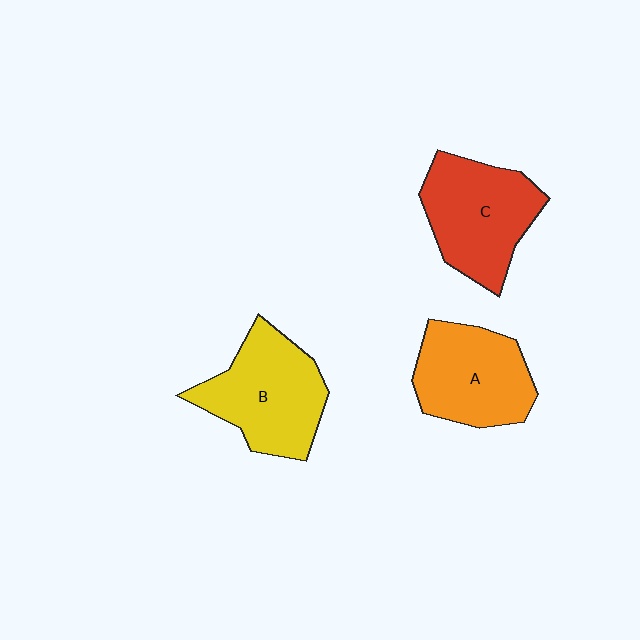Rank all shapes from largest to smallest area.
From largest to smallest: B (yellow), C (red), A (orange).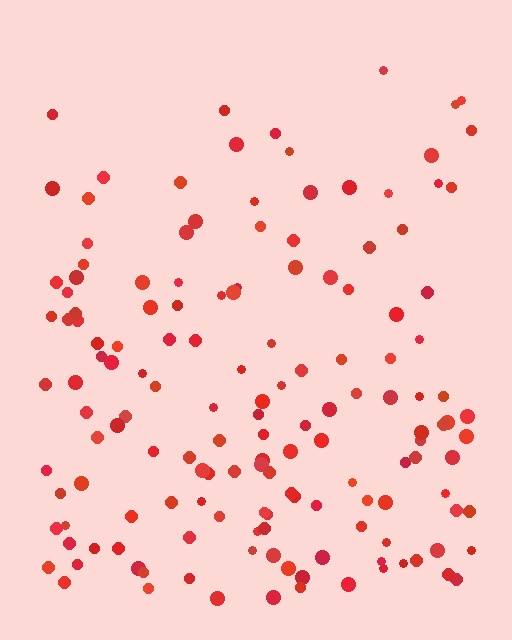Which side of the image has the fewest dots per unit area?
The top.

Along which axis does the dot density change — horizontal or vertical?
Vertical.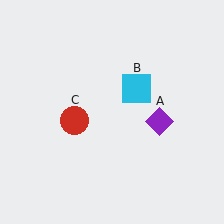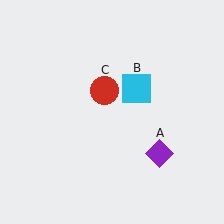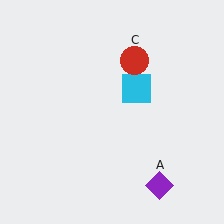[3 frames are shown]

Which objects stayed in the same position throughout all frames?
Cyan square (object B) remained stationary.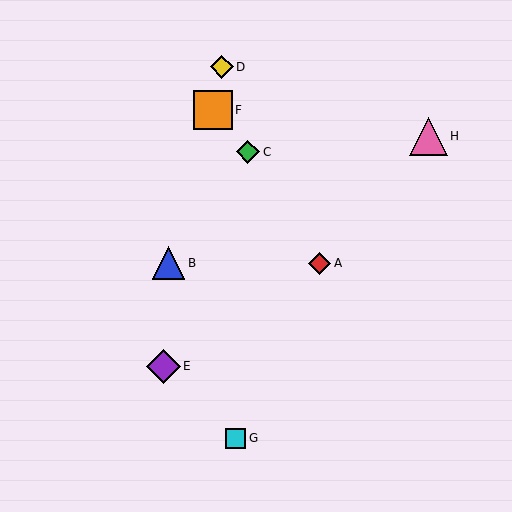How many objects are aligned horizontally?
2 objects (A, B) are aligned horizontally.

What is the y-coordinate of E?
Object E is at y≈366.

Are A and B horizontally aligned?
Yes, both are at y≈263.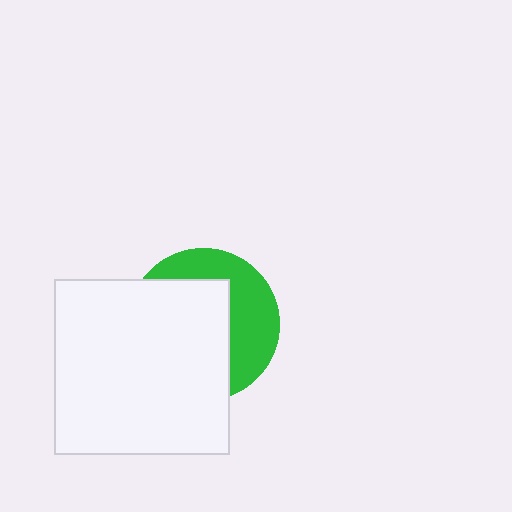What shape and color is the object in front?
The object in front is a white square.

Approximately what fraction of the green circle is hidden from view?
Roughly 60% of the green circle is hidden behind the white square.